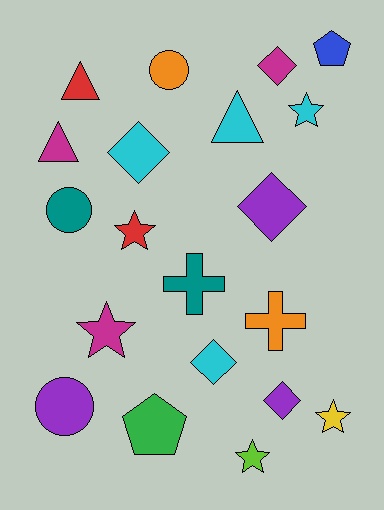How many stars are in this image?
There are 5 stars.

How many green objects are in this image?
There is 1 green object.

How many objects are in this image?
There are 20 objects.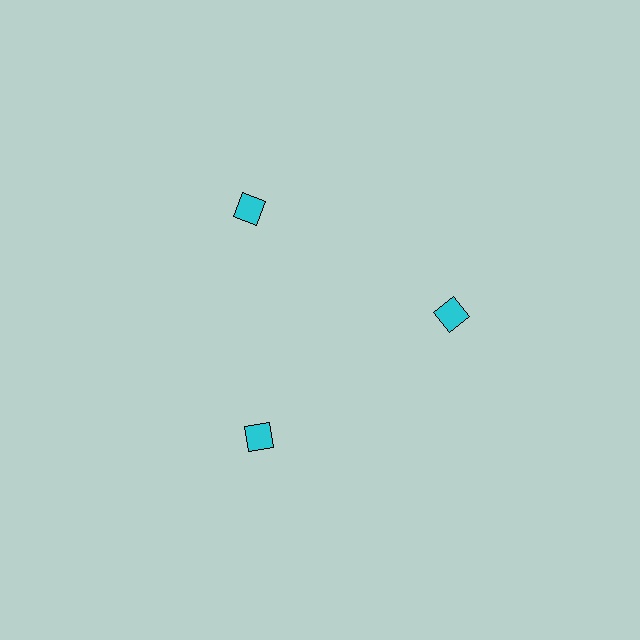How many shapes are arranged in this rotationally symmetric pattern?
There are 3 shapes, arranged in 3 groups of 1.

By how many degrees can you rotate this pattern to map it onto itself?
The pattern maps onto itself every 120 degrees of rotation.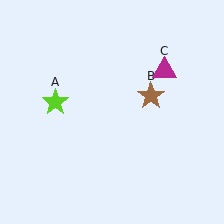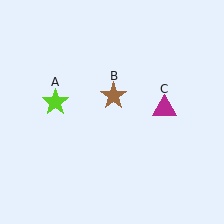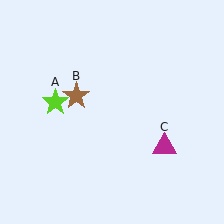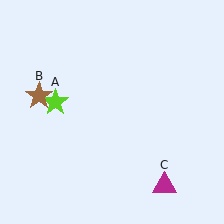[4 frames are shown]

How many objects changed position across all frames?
2 objects changed position: brown star (object B), magenta triangle (object C).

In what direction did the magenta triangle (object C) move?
The magenta triangle (object C) moved down.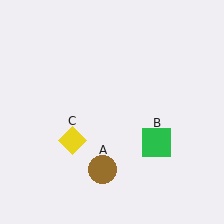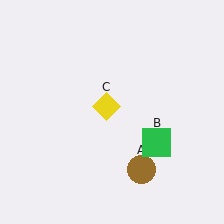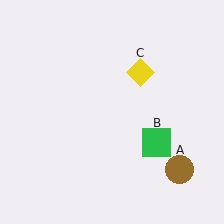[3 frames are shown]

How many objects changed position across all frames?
2 objects changed position: brown circle (object A), yellow diamond (object C).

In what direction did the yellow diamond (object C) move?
The yellow diamond (object C) moved up and to the right.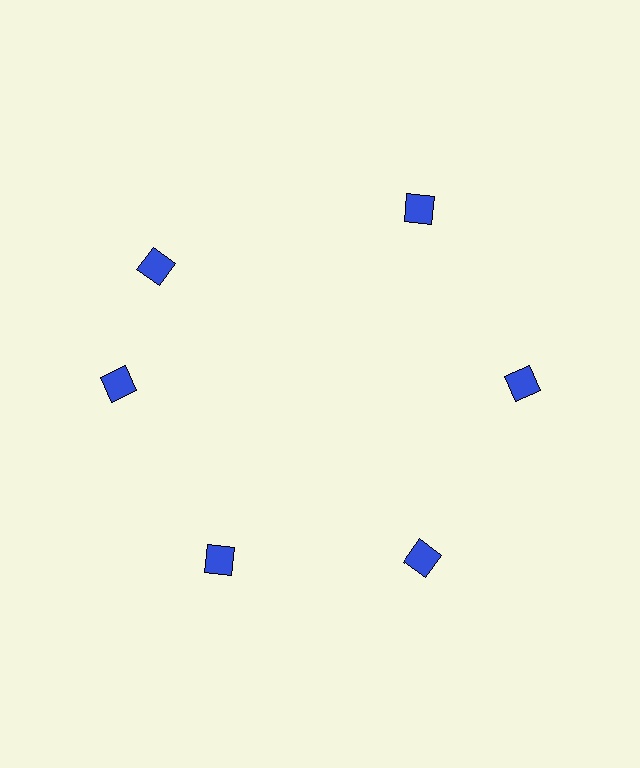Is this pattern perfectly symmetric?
No. The 6 blue diamonds are arranged in a ring, but one element near the 11 o'clock position is rotated out of alignment along the ring, breaking the 6-fold rotational symmetry.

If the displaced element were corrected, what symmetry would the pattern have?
It would have 6-fold rotational symmetry — the pattern would map onto itself every 60 degrees.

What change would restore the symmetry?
The symmetry would be restored by rotating it back into even spacing with its neighbors so that all 6 diamonds sit at equal angles and equal distance from the center.